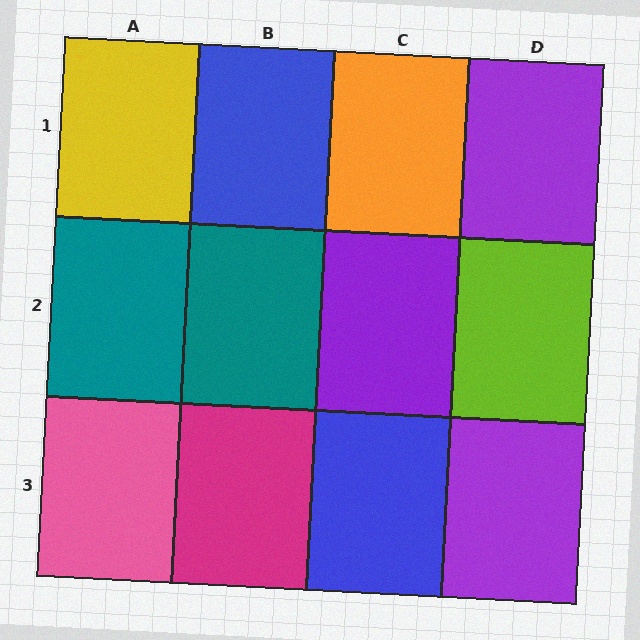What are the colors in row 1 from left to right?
Yellow, blue, orange, purple.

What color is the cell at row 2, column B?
Teal.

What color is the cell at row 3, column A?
Pink.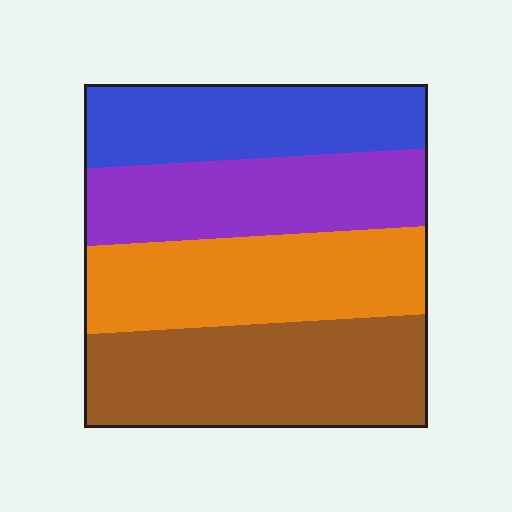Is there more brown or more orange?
Brown.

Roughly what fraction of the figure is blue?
Blue covers around 20% of the figure.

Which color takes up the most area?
Brown, at roughly 30%.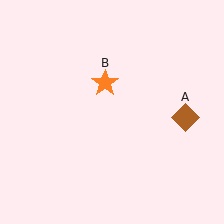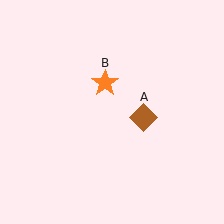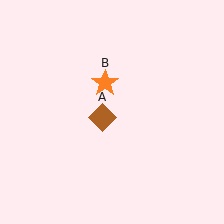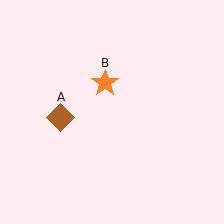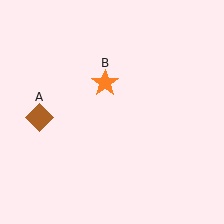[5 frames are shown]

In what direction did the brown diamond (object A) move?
The brown diamond (object A) moved left.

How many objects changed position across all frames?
1 object changed position: brown diamond (object A).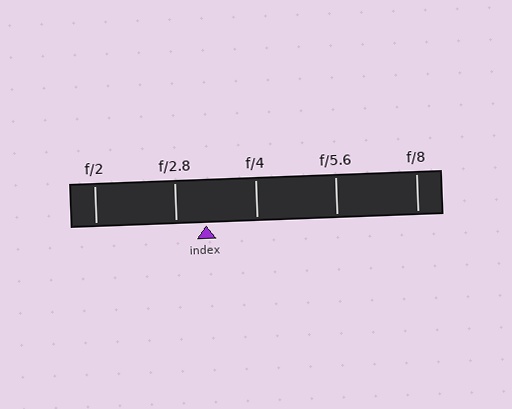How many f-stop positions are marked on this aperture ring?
There are 5 f-stop positions marked.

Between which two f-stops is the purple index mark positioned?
The index mark is between f/2.8 and f/4.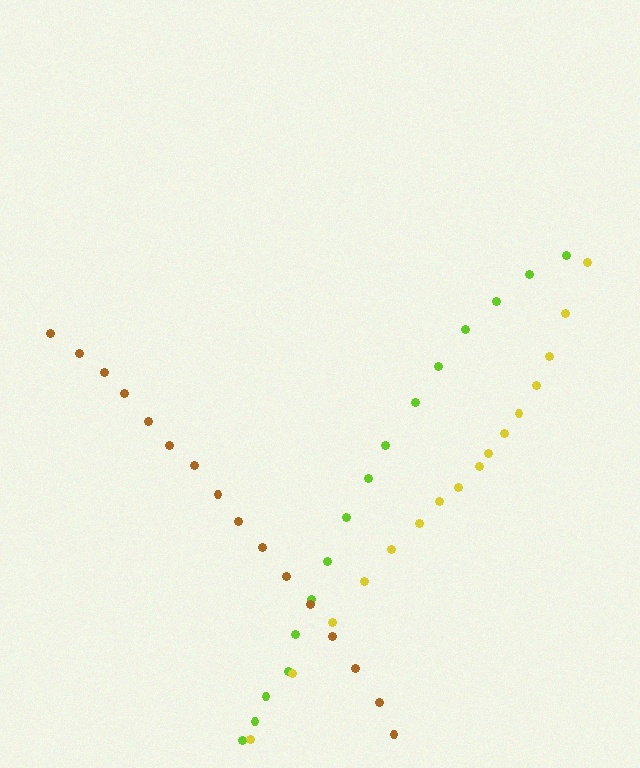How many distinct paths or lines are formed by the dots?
There are 3 distinct paths.